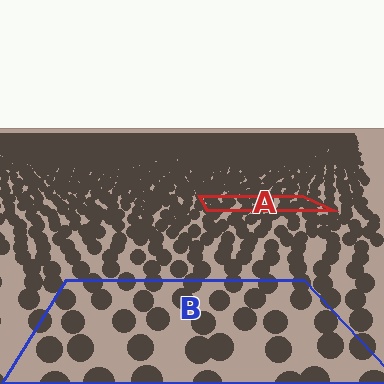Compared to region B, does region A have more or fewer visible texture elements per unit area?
Region A has more texture elements per unit area — they are packed more densely because it is farther away.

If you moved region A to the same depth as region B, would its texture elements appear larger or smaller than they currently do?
They would appear larger. At a closer depth, the same texture elements are projected at a bigger on-screen size.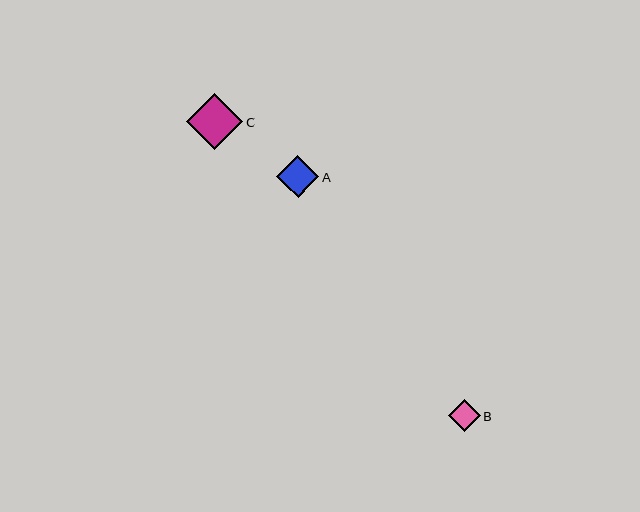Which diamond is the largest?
Diamond C is the largest with a size of approximately 57 pixels.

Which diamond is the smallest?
Diamond B is the smallest with a size of approximately 32 pixels.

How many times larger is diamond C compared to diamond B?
Diamond C is approximately 1.8 times the size of diamond B.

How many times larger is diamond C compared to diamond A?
Diamond C is approximately 1.3 times the size of diamond A.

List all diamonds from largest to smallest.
From largest to smallest: C, A, B.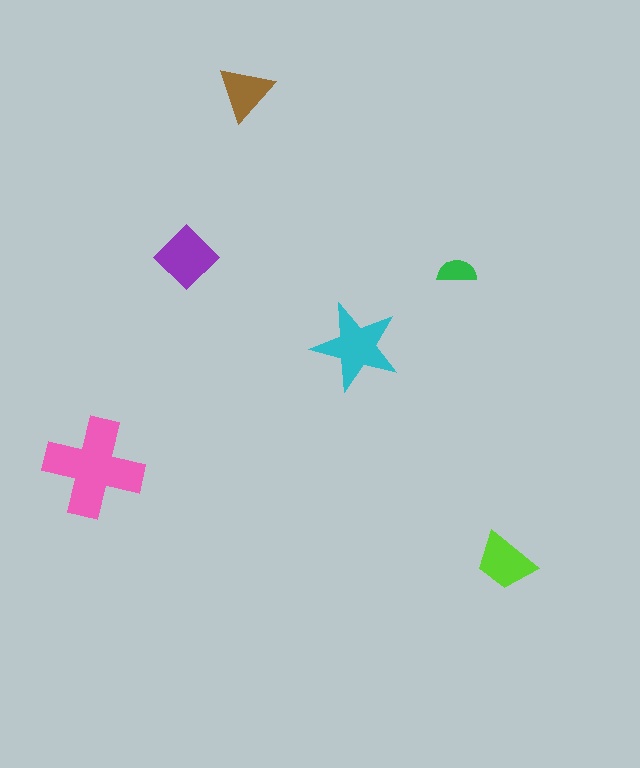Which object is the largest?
The pink cross.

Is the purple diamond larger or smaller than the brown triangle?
Larger.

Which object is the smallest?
The green semicircle.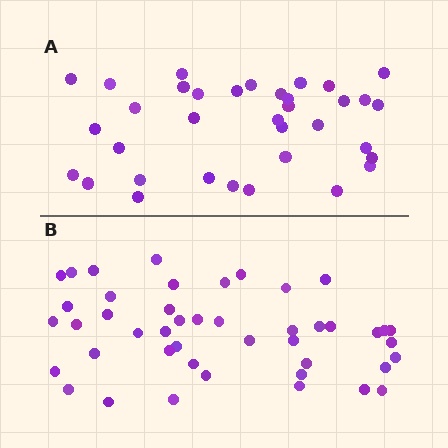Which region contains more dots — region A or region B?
Region B (the bottom region) has more dots.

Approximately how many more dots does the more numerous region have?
Region B has roughly 10 or so more dots than region A.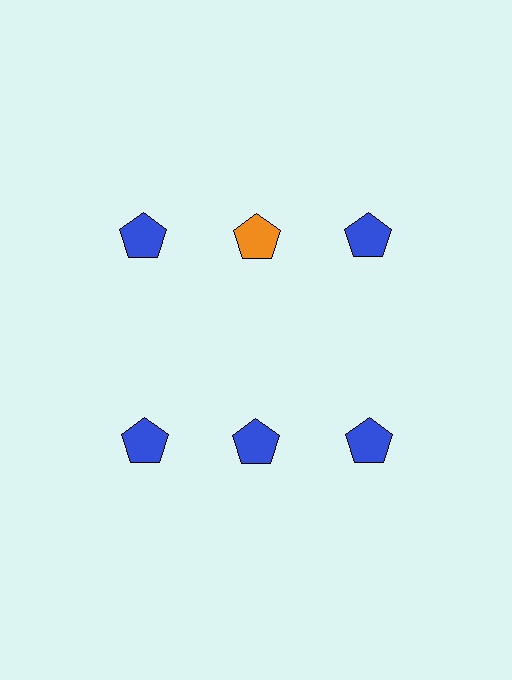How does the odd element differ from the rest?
It has a different color: orange instead of blue.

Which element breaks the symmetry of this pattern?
The orange pentagon in the top row, second from left column breaks the symmetry. All other shapes are blue pentagons.